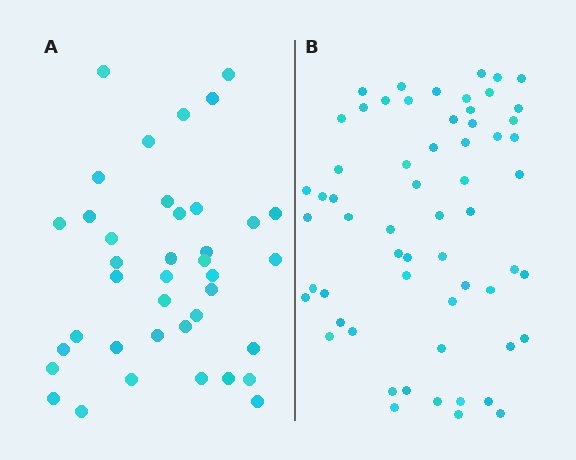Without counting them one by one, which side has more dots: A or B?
Region B (the right region) has more dots.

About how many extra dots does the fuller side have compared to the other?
Region B has approximately 20 more dots than region A.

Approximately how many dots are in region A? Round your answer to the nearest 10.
About 40 dots. (The exact count is 39, which rounds to 40.)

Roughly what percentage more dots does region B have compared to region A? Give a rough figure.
About 55% more.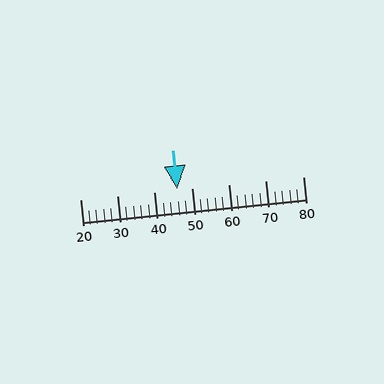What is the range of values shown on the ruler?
The ruler shows values from 20 to 80.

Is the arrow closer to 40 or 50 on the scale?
The arrow is closer to 50.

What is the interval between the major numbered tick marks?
The major tick marks are spaced 10 units apart.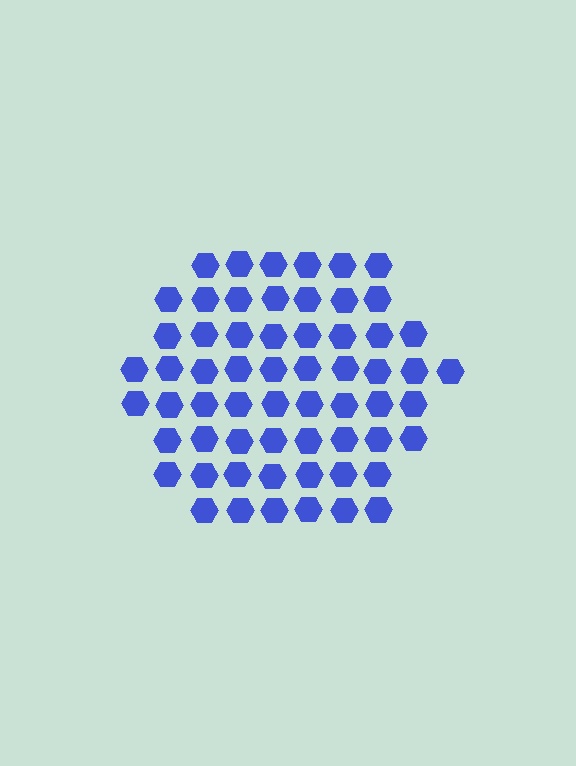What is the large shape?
The large shape is a hexagon.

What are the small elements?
The small elements are hexagons.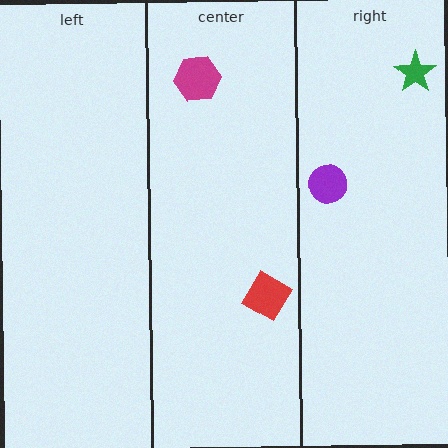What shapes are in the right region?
The purple circle, the green star.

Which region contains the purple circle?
The right region.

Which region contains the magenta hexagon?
The center region.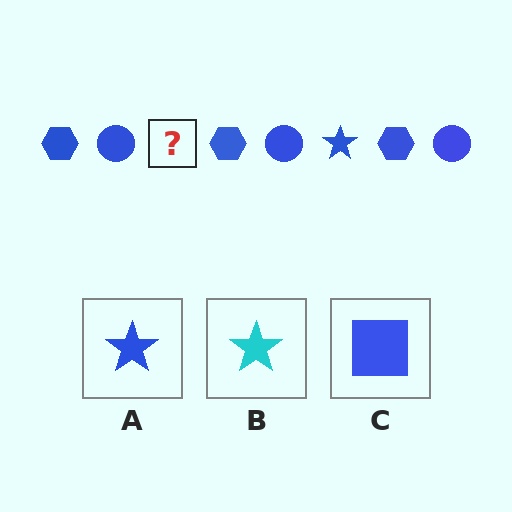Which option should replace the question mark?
Option A.